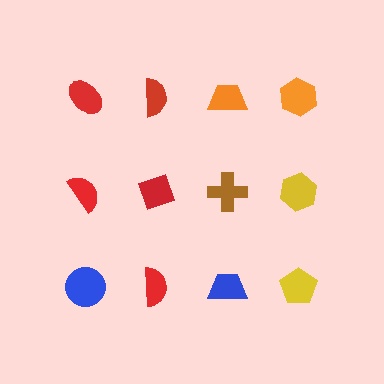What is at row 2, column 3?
A brown cross.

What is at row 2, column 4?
A yellow hexagon.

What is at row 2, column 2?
A red diamond.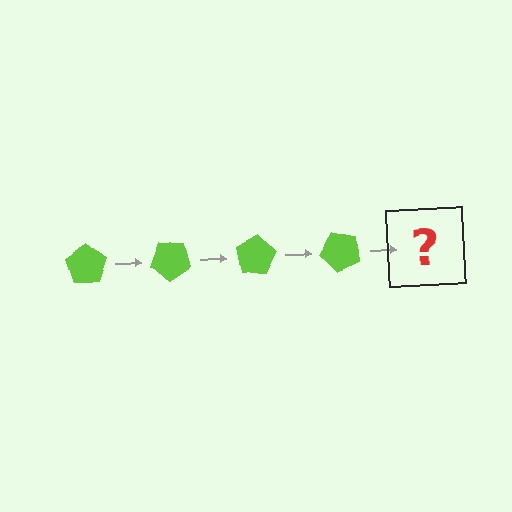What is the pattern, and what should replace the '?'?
The pattern is that the pentagon rotates 40 degrees each step. The '?' should be a lime pentagon rotated 160 degrees.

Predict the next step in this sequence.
The next step is a lime pentagon rotated 160 degrees.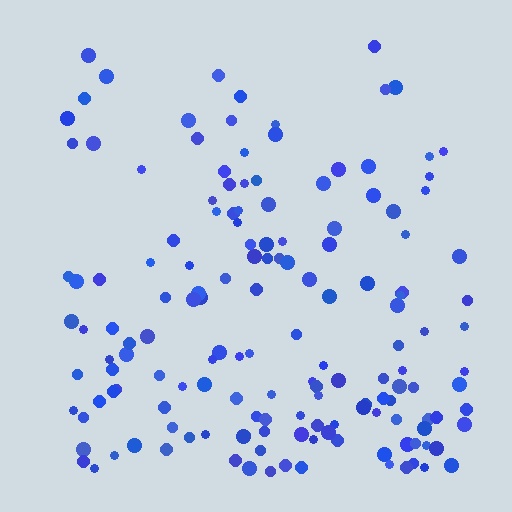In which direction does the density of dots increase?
From top to bottom, with the bottom side densest.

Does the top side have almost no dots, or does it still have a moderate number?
Still a moderate number, just noticeably fewer than the bottom.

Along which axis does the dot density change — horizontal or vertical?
Vertical.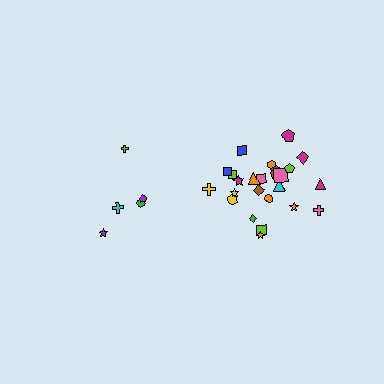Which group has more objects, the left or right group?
The right group.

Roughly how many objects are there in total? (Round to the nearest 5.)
Roughly 30 objects in total.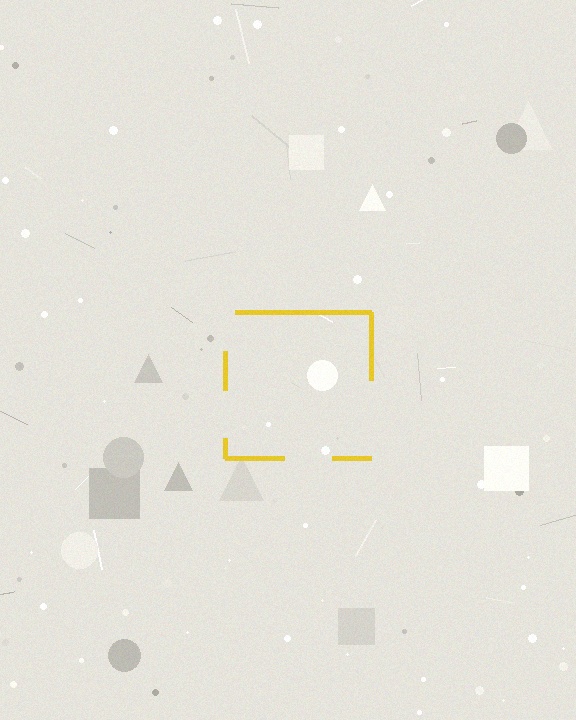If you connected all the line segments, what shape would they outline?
They would outline a square.